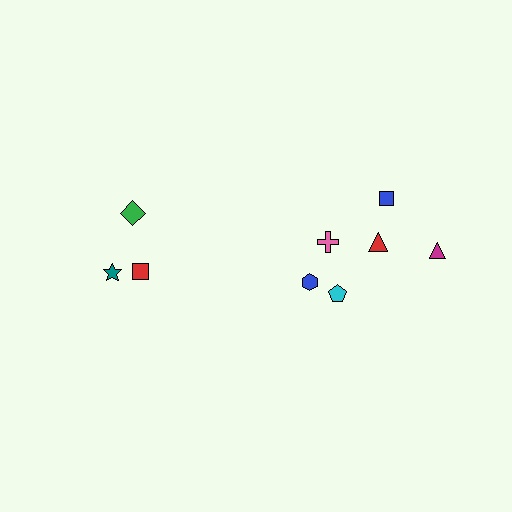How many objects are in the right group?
There are 6 objects.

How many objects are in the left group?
There are 3 objects.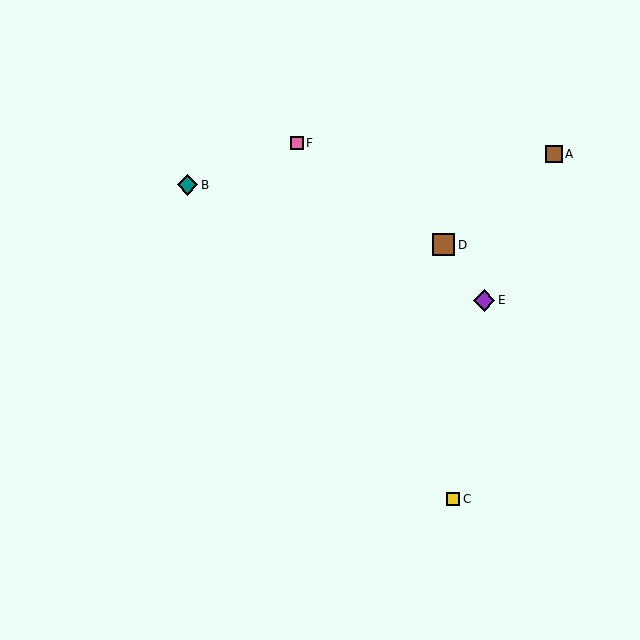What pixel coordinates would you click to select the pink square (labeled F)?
Click at (297, 143) to select the pink square F.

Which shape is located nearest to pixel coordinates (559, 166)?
The brown square (labeled A) at (554, 154) is nearest to that location.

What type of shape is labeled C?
Shape C is a yellow square.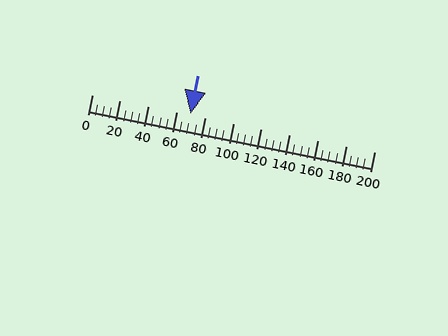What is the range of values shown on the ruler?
The ruler shows values from 0 to 200.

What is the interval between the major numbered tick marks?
The major tick marks are spaced 20 units apart.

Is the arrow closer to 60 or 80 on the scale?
The arrow is closer to 80.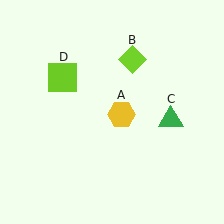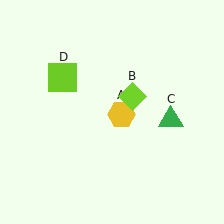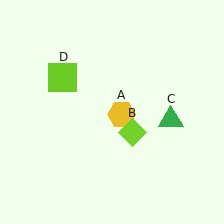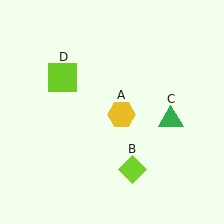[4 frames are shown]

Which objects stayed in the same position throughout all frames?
Yellow hexagon (object A) and green triangle (object C) and lime square (object D) remained stationary.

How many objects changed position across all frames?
1 object changed position: lime diamond (object B).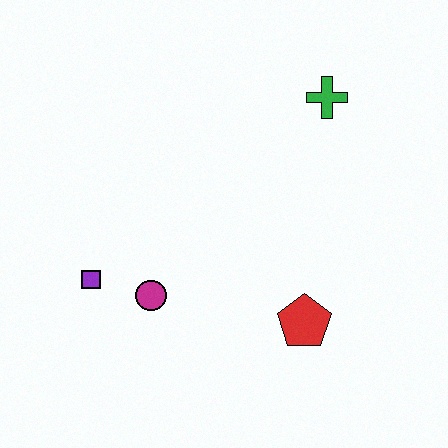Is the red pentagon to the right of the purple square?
Yes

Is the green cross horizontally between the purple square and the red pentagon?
No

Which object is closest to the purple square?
The magenta circle is closest to the purple square.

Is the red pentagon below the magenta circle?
Yes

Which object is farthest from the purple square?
The green cross is farthest from the purple square.